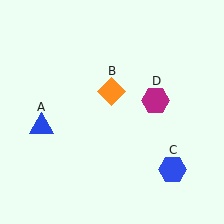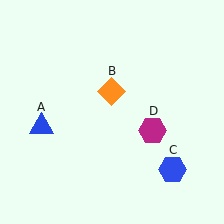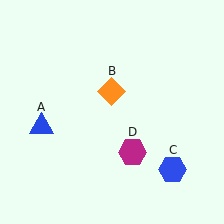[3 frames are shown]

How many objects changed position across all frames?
1 object changed position: magenta hexagon (object D).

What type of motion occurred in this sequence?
The magenta hexagon (object D) rotated clockwise around the center of the scene.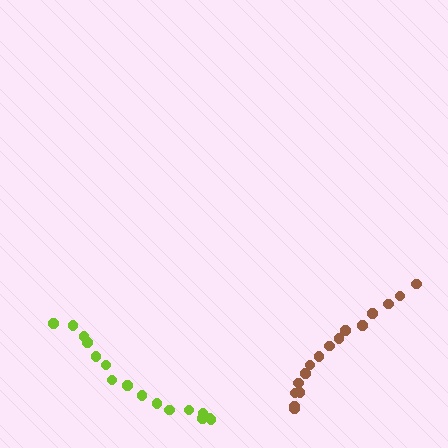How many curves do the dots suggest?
There are 2 distinct paths.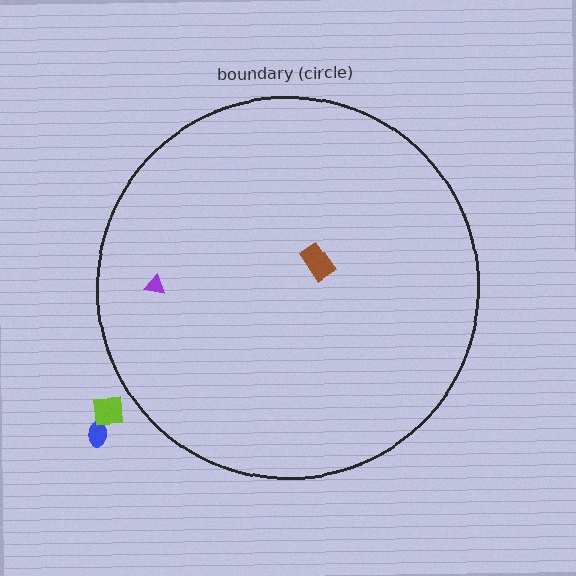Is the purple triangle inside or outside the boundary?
Inside.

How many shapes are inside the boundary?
2 inside, 2 outside.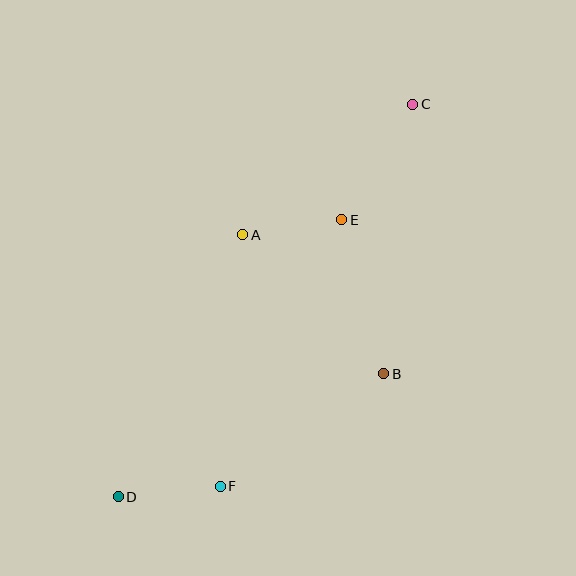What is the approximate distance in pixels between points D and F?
The distance between D and F is approximately 102 pixels.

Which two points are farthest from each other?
Points C and D are farthest from each other.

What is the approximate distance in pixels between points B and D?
The distance between B and D is approximately 293 pixels.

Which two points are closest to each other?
Points A and E are closest to each other.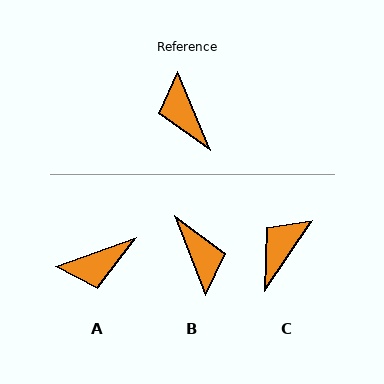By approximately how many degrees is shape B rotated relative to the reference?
Approximately 179 degrees counter-clockwise.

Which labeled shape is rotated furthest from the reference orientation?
B, about 179 degrees away.